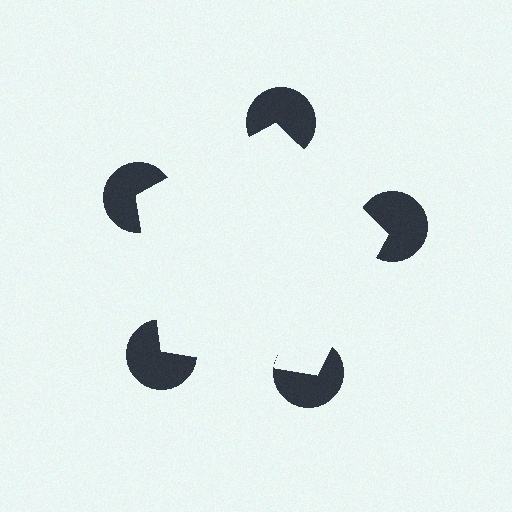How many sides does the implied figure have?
5 sides.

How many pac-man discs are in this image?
There are 5 — one at each vertex of the illusory pentagon.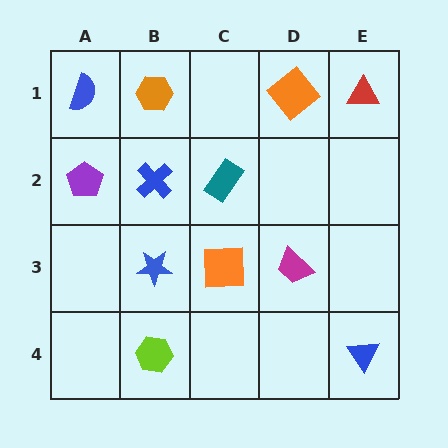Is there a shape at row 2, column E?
No, that cell is empty.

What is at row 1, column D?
An orange diamond.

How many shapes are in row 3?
3 shapes.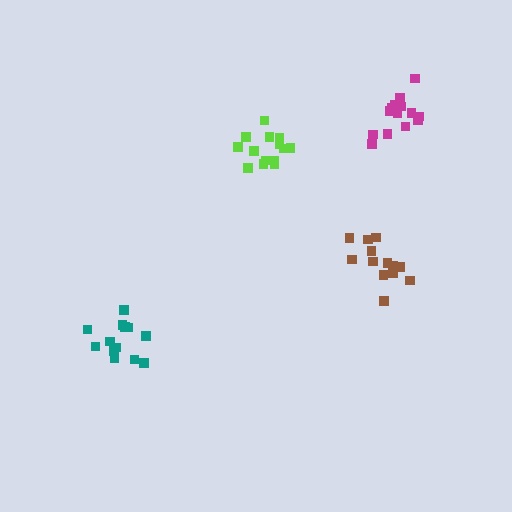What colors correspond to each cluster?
The clusters are colored: brown, teal, magenta, lime.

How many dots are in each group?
Group 1: 13 dots, Group 2: 13 dots, Group 3: 14 dots, Group 4: 14 dots (54 total).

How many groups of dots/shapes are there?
There are 4 groups.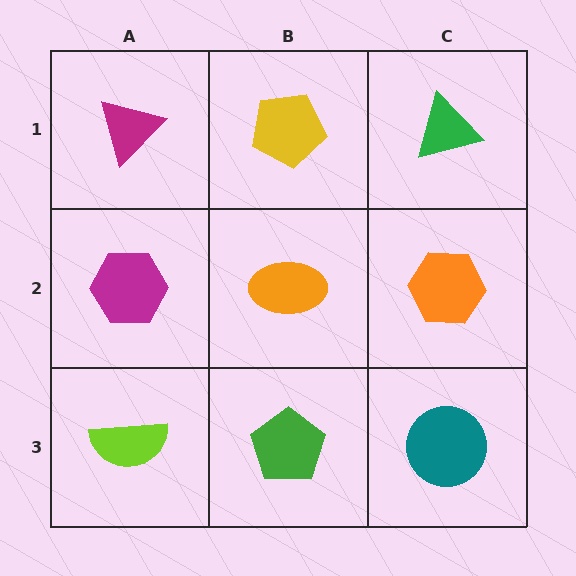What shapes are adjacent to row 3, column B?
An orange ellipse (row 2, column B), a lime semicircle (row 3, column A), a teal circle (row 3, column C).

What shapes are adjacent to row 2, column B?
A yellow pentagon (row 1, column B), a green pentagon (row 3, column B), a magenta hexagon (row 2, column A), an orange hexagon (row 2, column C).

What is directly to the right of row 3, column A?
A green pentagon.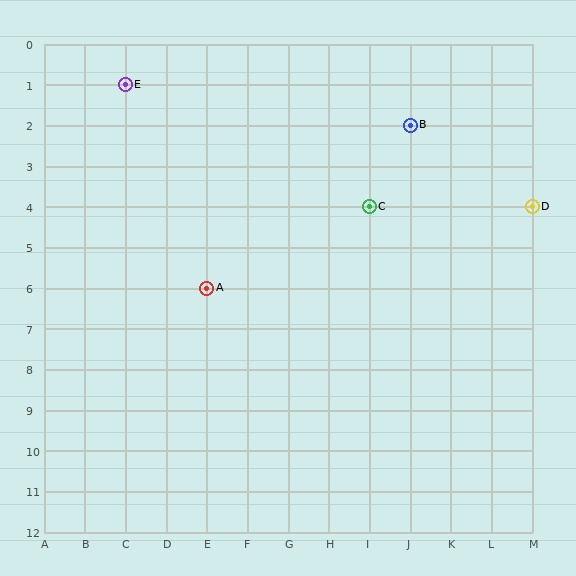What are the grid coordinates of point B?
Point B is at grid coordinates (J, 2).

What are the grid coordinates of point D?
Point D is at grid coordinates (M, 4).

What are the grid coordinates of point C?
Point C is at grid coordinates (I, 4).